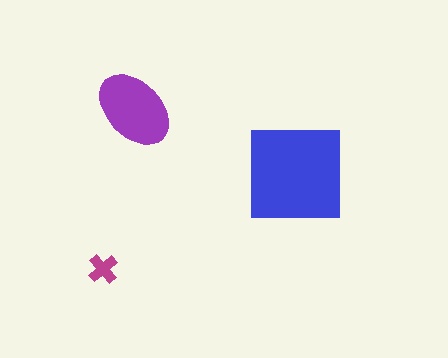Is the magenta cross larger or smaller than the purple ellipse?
Smaller.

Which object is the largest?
The blue square.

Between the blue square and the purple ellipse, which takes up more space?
The blue square.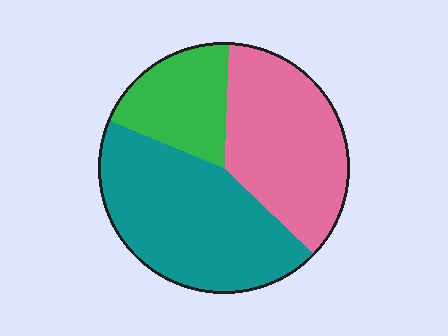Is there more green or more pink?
Pink.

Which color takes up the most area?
Teal, at roughly 45%.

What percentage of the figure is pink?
Pink takes up about three eighths (3/8) of the figure.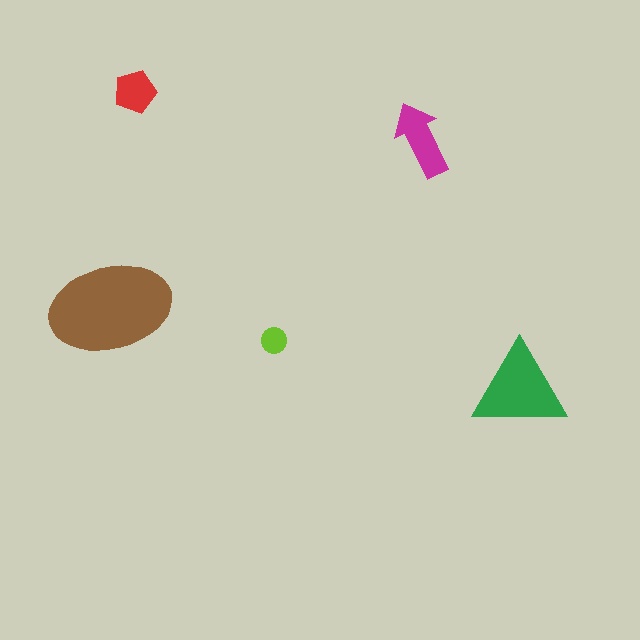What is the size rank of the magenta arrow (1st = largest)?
3rd.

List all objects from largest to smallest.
The brown ellipse, the green triangle, the magenta arrow, the red pentagon, the lime circle.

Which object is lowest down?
The green triangle is bottommost.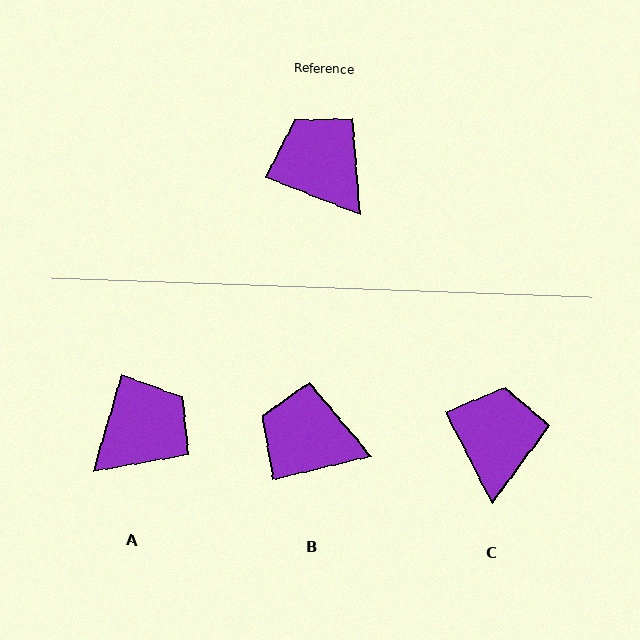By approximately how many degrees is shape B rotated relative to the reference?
Approximately 35 degrees counter-clockwise.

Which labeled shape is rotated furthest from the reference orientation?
A, about 85 degrees away.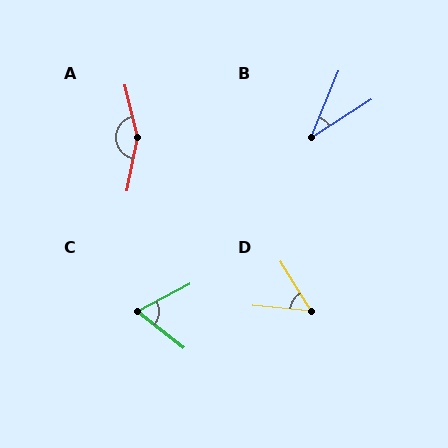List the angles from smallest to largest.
B (35°), D (53°), C (66°), A (156°).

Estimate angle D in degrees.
Approximately 53 degrees.